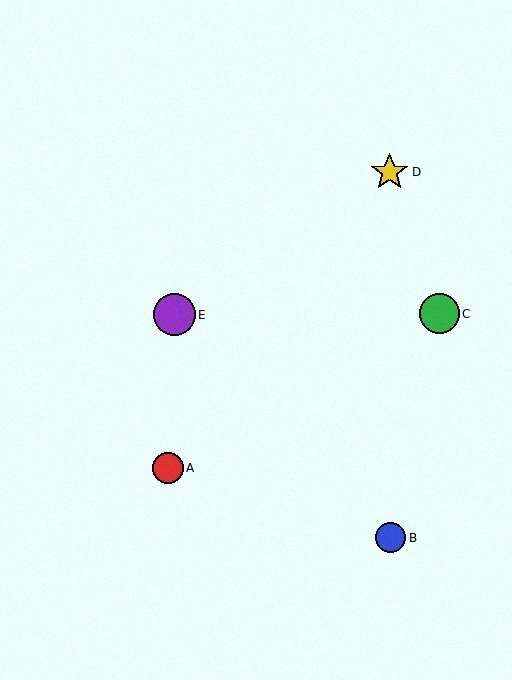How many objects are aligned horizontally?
2 objects (C, E) are aligned horizontally.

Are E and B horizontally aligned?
No, E is at y≈315 and B is at y≈538.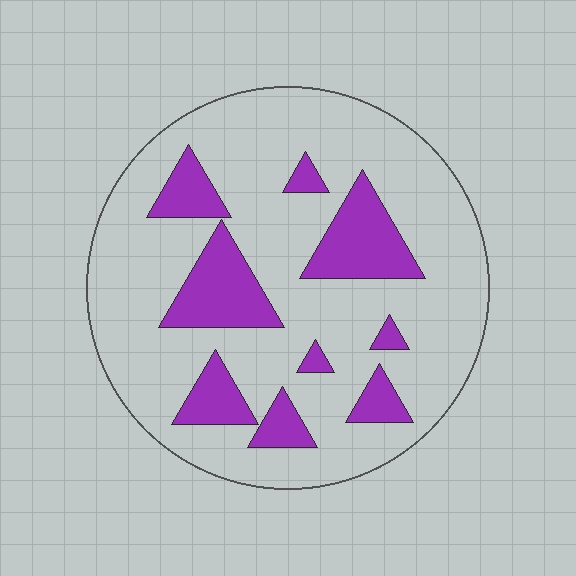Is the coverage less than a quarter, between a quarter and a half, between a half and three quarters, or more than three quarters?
Less than a quarter.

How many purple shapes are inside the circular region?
9.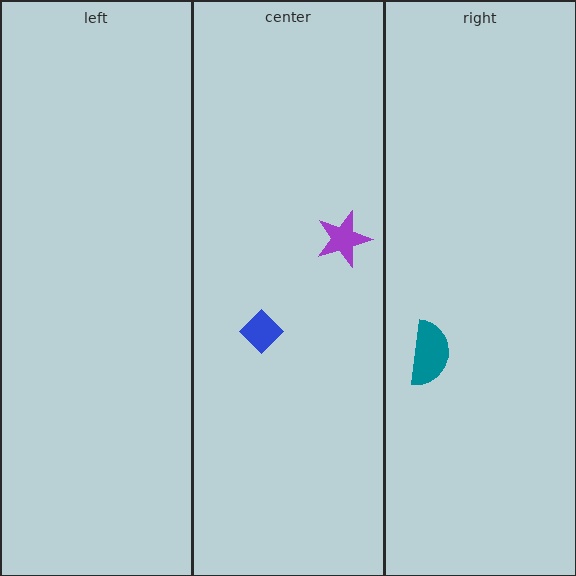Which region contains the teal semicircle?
The right region.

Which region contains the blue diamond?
The center region.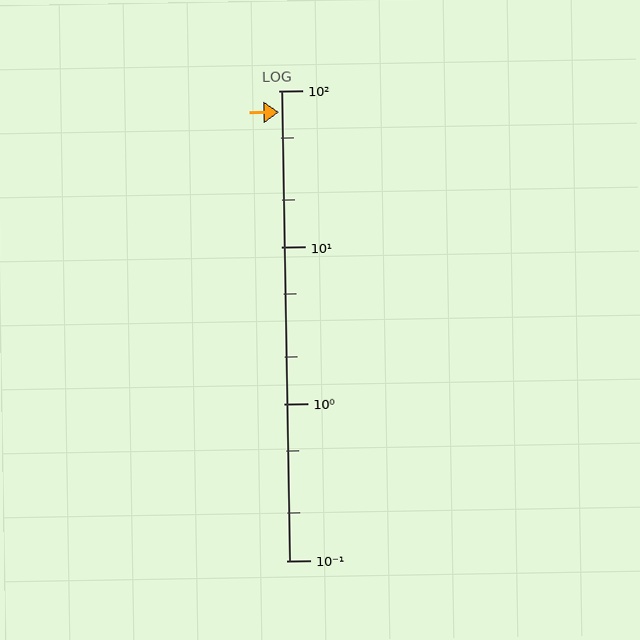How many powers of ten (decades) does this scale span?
The scale spans 3 decades, from 0.1 to 100.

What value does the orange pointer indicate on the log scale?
The pointer indicates approximately 73.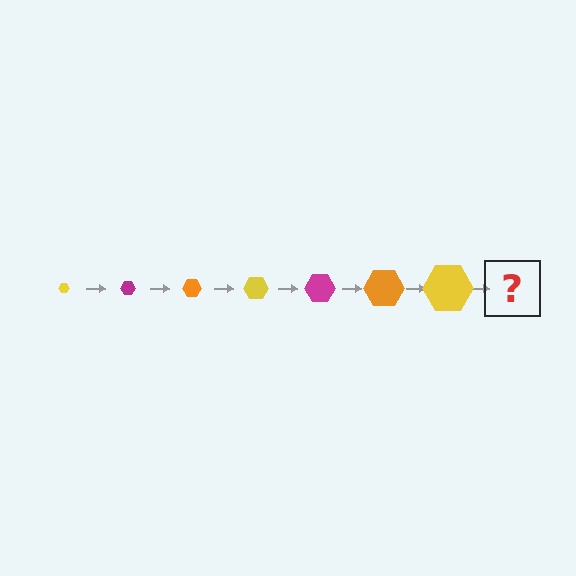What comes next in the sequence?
The next element should be a magenta hexagon, larger than the previous one.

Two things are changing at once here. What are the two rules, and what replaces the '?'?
The two rules are that the hexagon grows larger each step and the color cycles through yellow, magenta, and orange. The '?' should be a magenta hexagon, larger than the previous one.